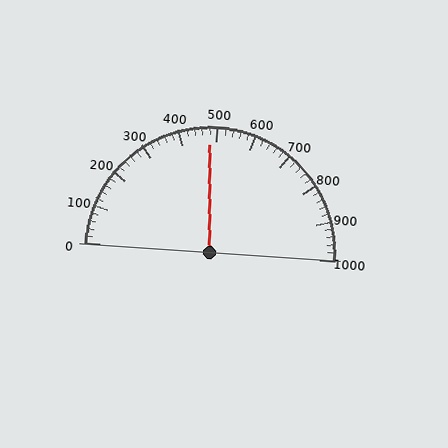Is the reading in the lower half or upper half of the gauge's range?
The reading is in the lower half of the range (0 to 1000).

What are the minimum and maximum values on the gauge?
The gauge ranges from 0 to 1000.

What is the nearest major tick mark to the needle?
The nearest major tick mark is 500.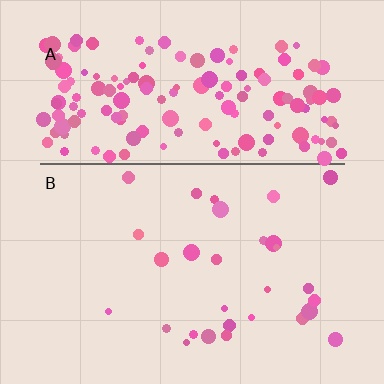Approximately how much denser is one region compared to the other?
Approximately 5.5× — region A over region B.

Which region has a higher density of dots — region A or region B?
A (the top).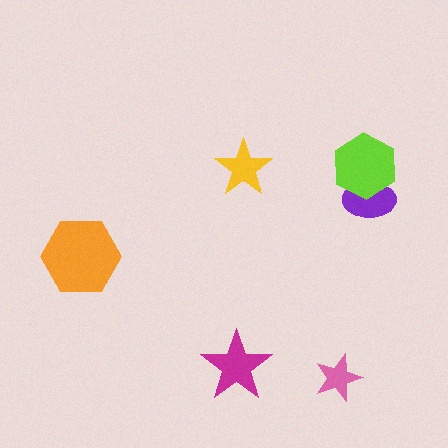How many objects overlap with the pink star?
0 objects overlap with the pink star.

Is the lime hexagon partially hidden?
No, no other shape covers it.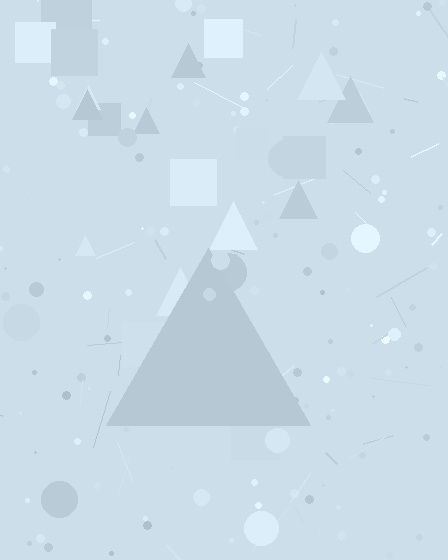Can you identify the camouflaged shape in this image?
The camouflaged shape is a triangle.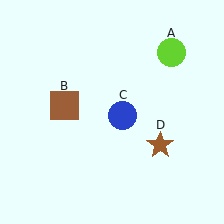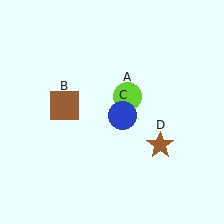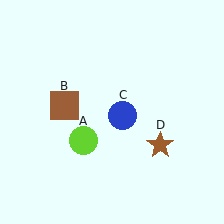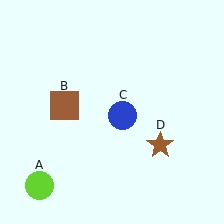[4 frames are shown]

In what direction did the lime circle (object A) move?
The lime circle (object A) moved down and to the left.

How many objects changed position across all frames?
1 object changed position: lime circle (object A).